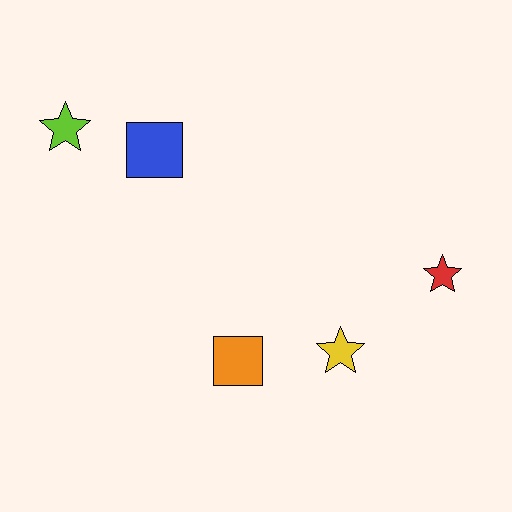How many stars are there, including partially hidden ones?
There are 3 stars.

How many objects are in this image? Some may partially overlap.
There are 5 objects.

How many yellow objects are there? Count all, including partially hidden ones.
There is 1 yellow object.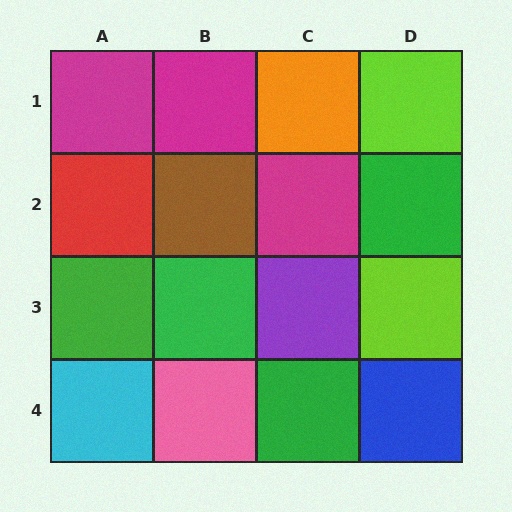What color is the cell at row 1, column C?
Orange.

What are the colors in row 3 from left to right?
Green, green, purple, lime.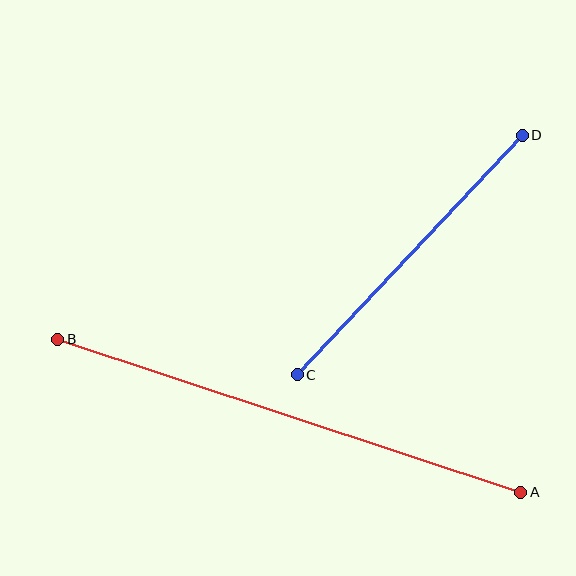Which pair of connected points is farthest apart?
Points A and B are farthest apart.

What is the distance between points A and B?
The distance is approximately 488 pixels.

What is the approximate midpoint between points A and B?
The midpoint is at approximately (289, 416) pixels.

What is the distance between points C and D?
The distance is approximately 328 pixels.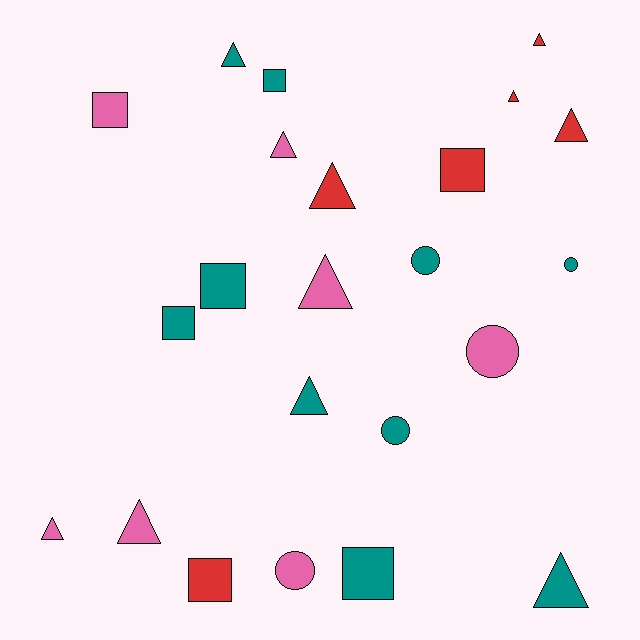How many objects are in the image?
There are 23 objects.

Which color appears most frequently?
Teal, with 10 objects.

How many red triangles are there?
There are 4 red triangles.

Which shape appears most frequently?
Triangle, with 11 objects.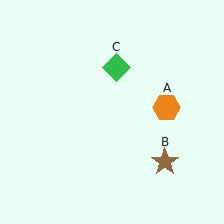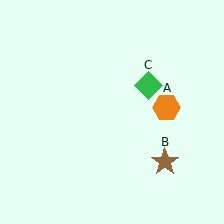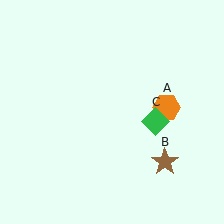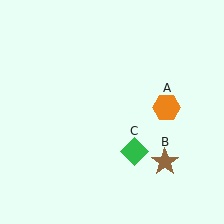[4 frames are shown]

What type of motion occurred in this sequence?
The green diamond (object C) rotated clockwise around the center of the scene.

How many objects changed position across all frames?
1 object changed position: green diamond (object C).